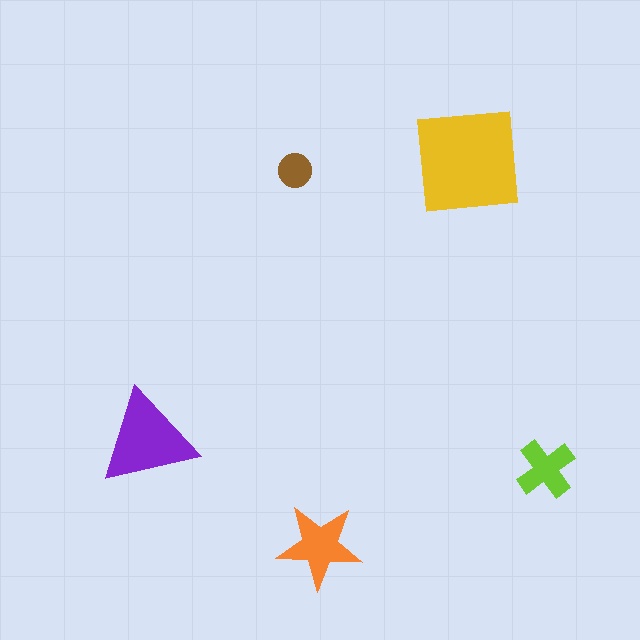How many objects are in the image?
There are 5 objects in the image.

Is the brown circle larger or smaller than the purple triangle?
Smaller.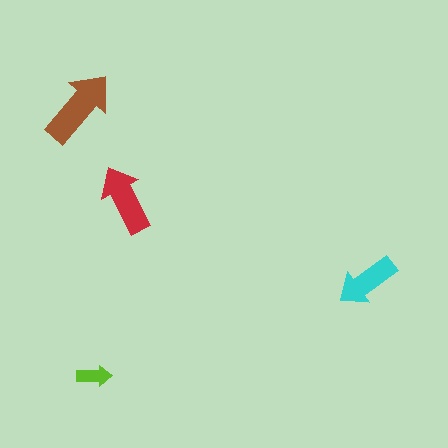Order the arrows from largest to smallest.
the brown one, the red one, the cyan one, the lime one.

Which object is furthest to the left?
The brown arrow is leftmost.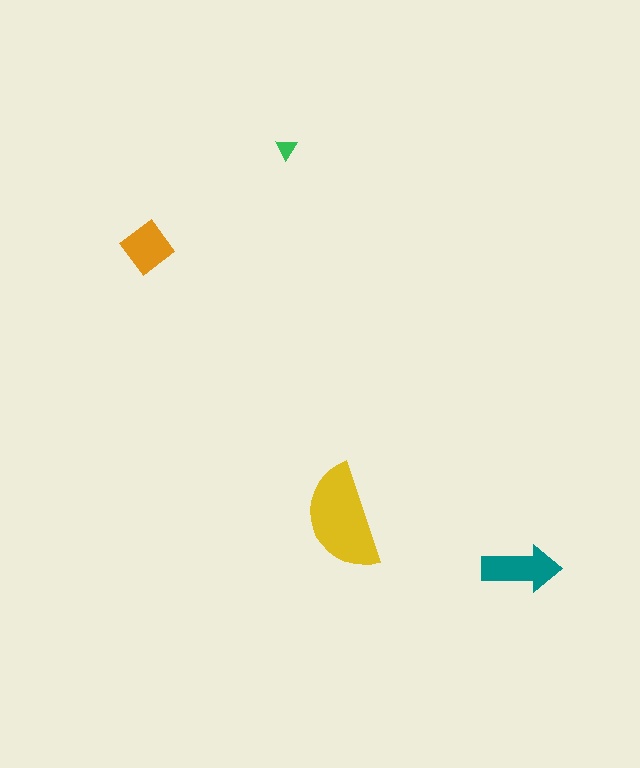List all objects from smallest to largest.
The green triangle, the orange diamond, the teal arrow, the yellow semicircle.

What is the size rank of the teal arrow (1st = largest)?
2nd.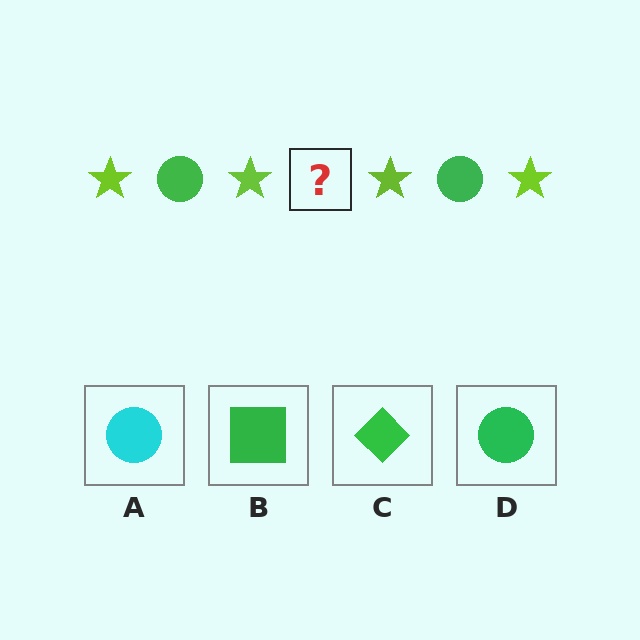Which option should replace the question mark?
Option D.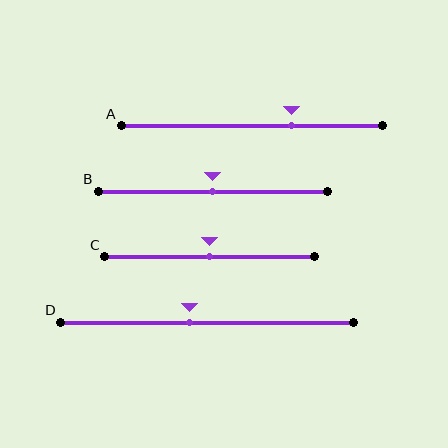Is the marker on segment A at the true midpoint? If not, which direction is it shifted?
No, the marker on segment A is shifted to the right by about 15% of the segment length.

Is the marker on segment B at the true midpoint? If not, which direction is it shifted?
Yes, the marker on segment B is at the true midpoint.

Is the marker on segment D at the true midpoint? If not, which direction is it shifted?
No, the marker on segment D is shifted to the left by about 6% of the segment length.